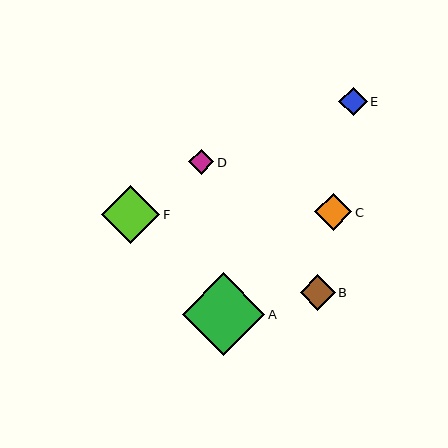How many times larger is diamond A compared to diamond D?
Diamond A is approximately 3.3 times the size of diamond D.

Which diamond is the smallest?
Diamond D is the smallest with a size of approximately 25 pixels.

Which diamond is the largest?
Diamond A is the largest with a size of approximately 82 pixels.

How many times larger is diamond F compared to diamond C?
Diamond F is approximately 1.6 times the size of diamond C.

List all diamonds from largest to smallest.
From largest to smallest: A, F, C, B, E, D.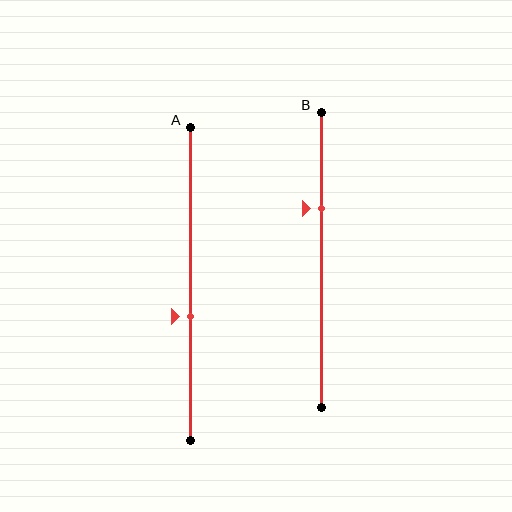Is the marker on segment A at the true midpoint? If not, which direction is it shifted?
No, the marker on segment A is shifted downward by about 10% of the segment length.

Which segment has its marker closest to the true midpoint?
Segment A has its marker closest to the true midpoint.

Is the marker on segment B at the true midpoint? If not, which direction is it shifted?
No, the marker on segment B is shifted upward by about 18% of the segment length.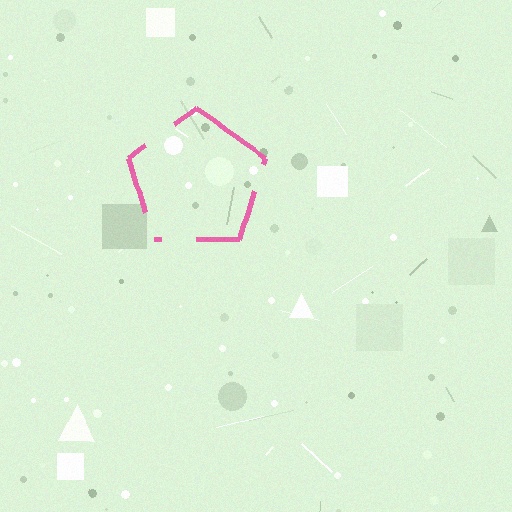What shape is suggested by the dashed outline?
The dashed outline suggests a pentagon.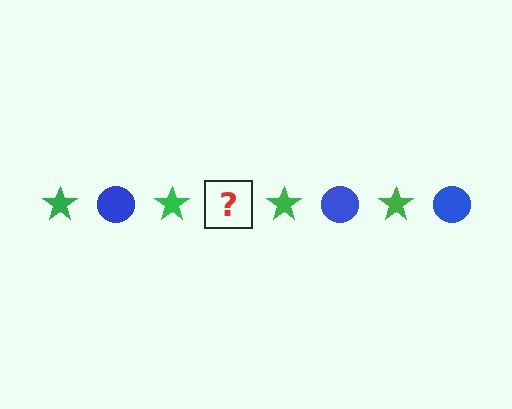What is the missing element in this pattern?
The missing element is a blue circle.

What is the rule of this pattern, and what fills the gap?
The rule is that the pattern alternates between green star and blue circle. The gap should be filled with a blue circle.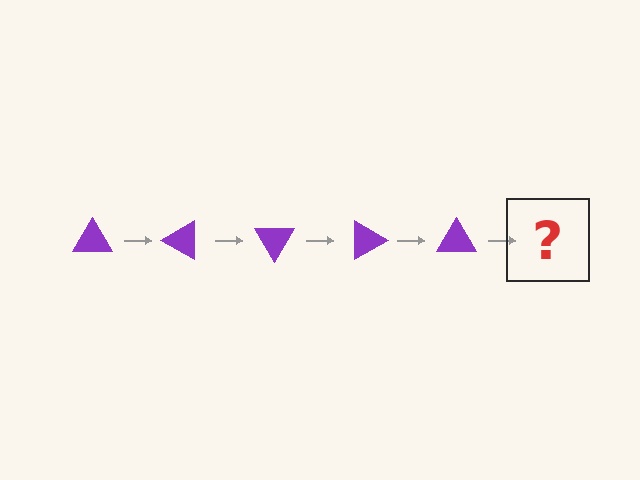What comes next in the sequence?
The next element should be a purple triangle rotated 150 degrees.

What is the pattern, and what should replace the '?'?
The pattern is that the triangle rotates 30 degrees each step. The '?' should be a purple triangle rotated 150 degrees.